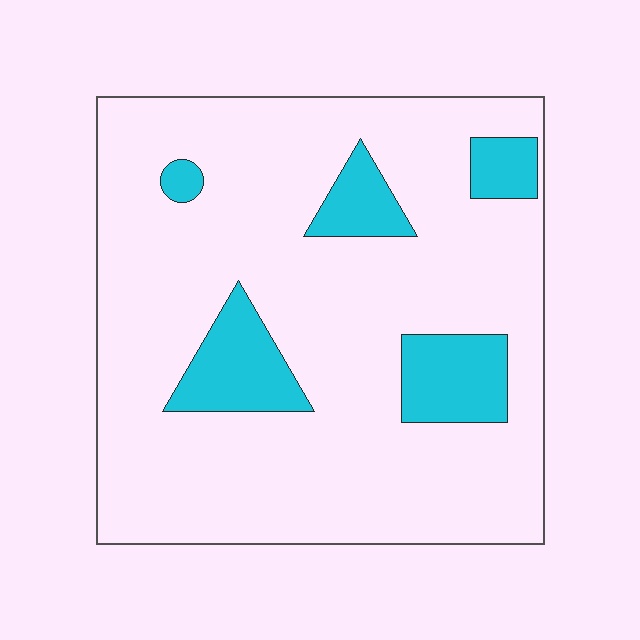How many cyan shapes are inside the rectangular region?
5.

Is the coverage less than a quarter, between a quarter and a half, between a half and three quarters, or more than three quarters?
Less than a quarter.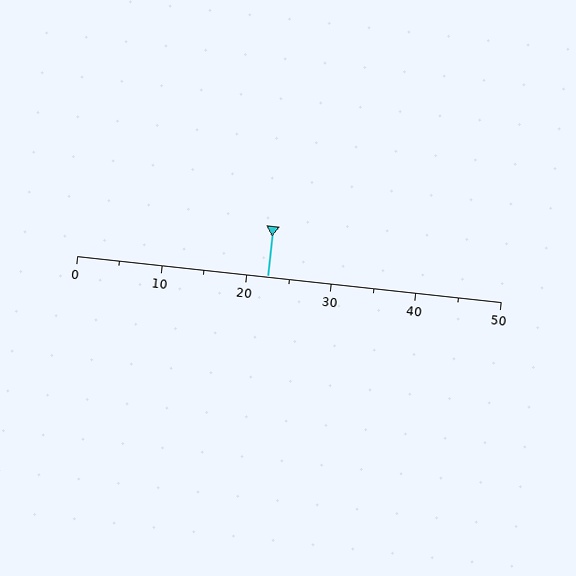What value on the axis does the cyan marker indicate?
The marker indicates approximately 22.5.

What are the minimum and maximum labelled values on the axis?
The axis runs from 0 to 50.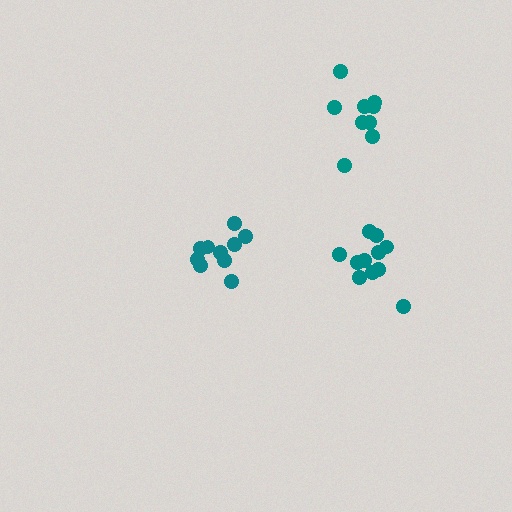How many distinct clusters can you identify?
There are 3 distinct clusters.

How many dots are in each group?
Group 1: 11 dots, Group 2: 9 dots, Group 3: 11 dots (31 total).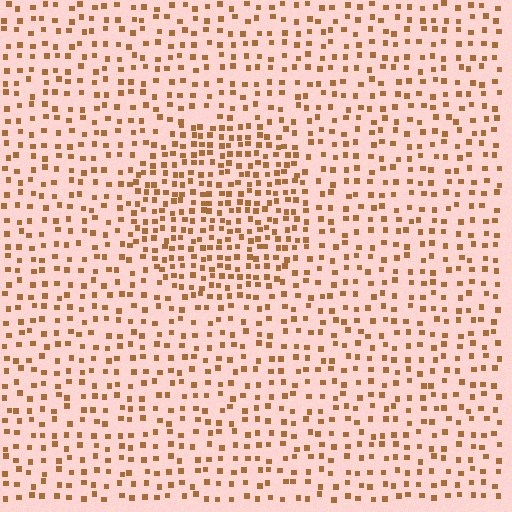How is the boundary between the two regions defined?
The boundary is defined by a change in element density (approximately 1.8x ratio). All elements are the same color, size, and shape.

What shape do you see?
I see a circle.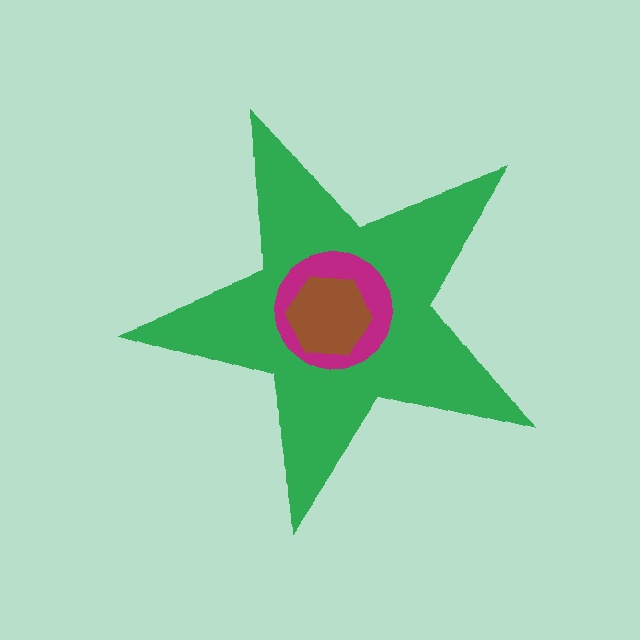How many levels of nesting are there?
3.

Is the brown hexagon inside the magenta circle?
Yes.